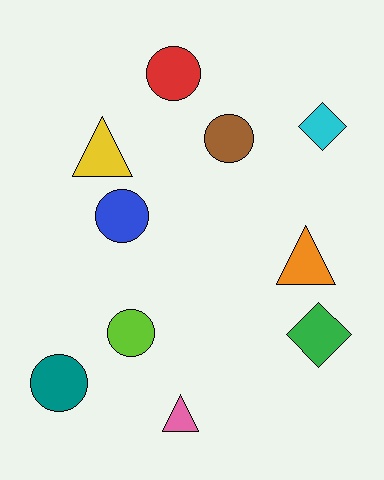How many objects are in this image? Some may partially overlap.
There are 10 objects.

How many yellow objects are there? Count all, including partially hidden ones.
There is 1 yellow object.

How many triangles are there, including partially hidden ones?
There are 3 triangles.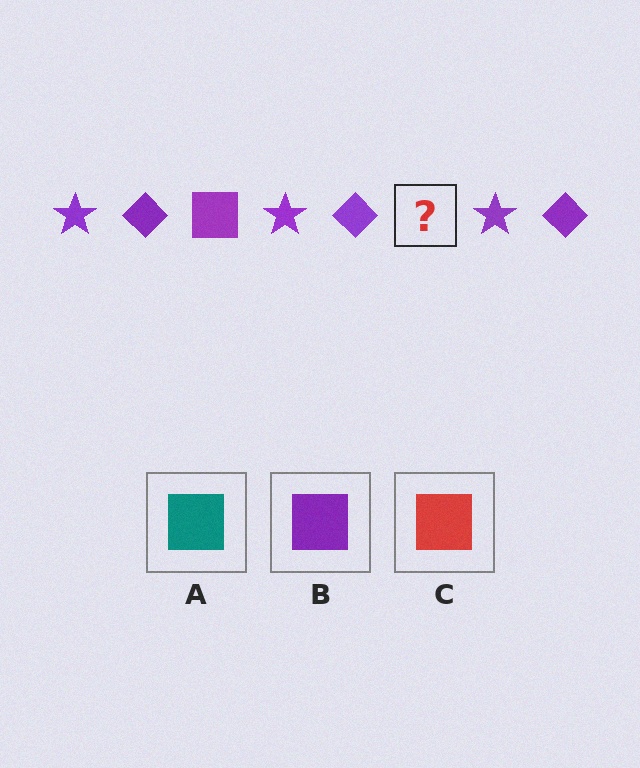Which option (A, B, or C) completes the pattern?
B.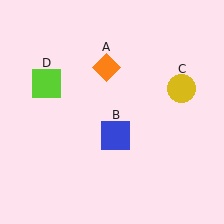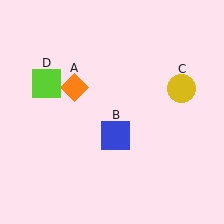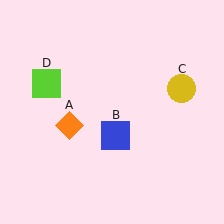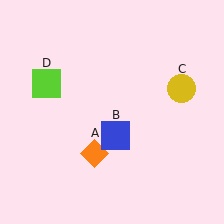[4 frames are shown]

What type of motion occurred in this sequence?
The orange diamond (object A) rotated counterclockwise around the center of the scene.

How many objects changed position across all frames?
1 object changed position: orange diamond (object A).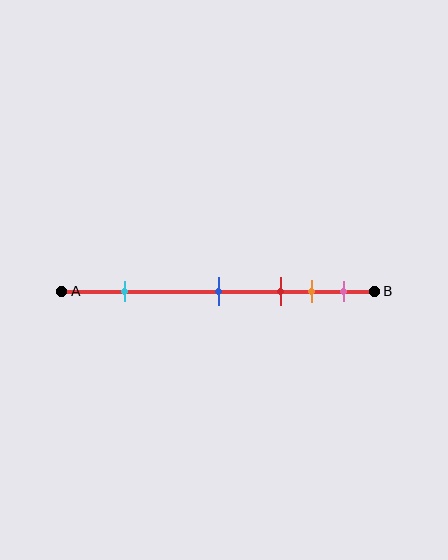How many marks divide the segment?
There are 5 marks dividing the segment.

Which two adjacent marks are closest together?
The orange and pink marks are the closest adjacent pair.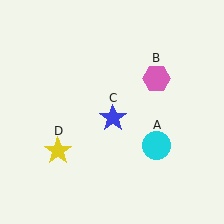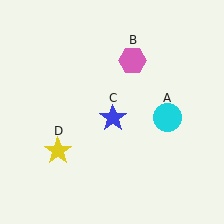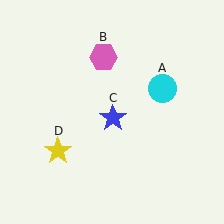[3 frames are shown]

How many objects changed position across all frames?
2 objects changed position: cyan circle (object A), pink hexagon (object B).